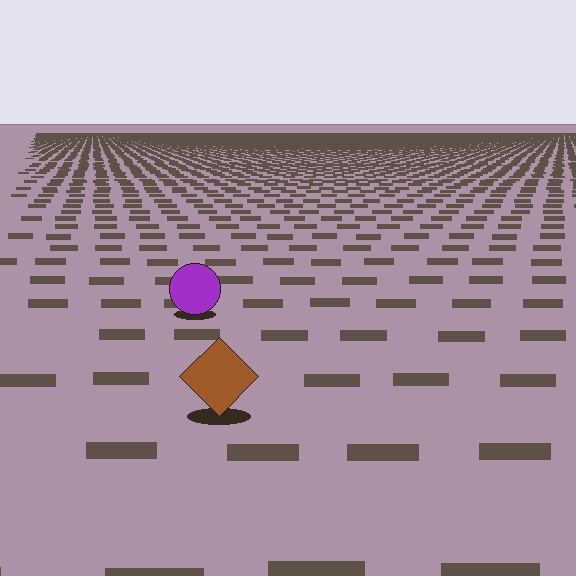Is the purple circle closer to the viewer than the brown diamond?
No. The brown diamond is closer — you can tell from the texture gradient: the ground texture is coarser near it.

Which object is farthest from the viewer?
The purple circle is farthest from the viewer. It appears smaller and the ground texture around it is denser.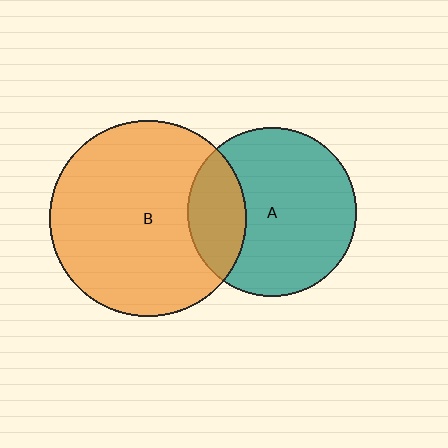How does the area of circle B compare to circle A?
Approximately 1.4 times.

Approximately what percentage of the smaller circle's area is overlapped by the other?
Approximately 25%.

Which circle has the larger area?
Circle B (orange).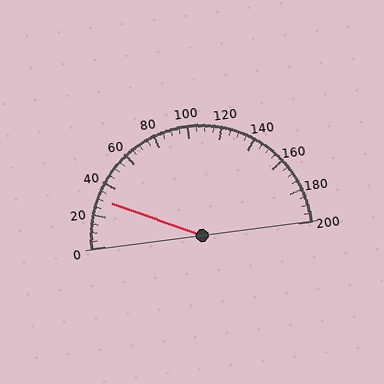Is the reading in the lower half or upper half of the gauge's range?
The reading is in the lower half of the range (0 to 200).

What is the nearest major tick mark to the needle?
The nearest major tick mark is 40.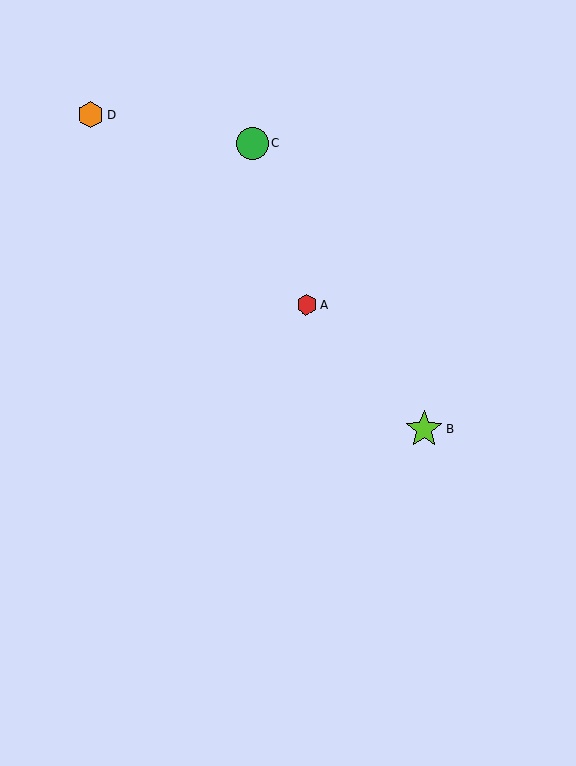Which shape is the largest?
The lime star (labeled B) is the largest.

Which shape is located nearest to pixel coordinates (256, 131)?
The green circle (labeled C) at (252, 143) is nearest to that location.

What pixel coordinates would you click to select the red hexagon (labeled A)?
Click at (306, 305) to select the red hexagon A.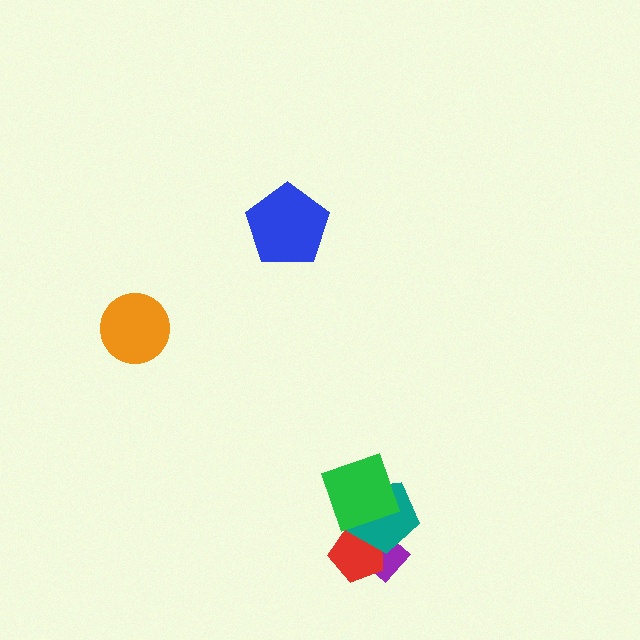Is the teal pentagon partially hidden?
Yes, it is partially covered by another shape.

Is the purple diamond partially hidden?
Yes, it is partially covered by another shape.